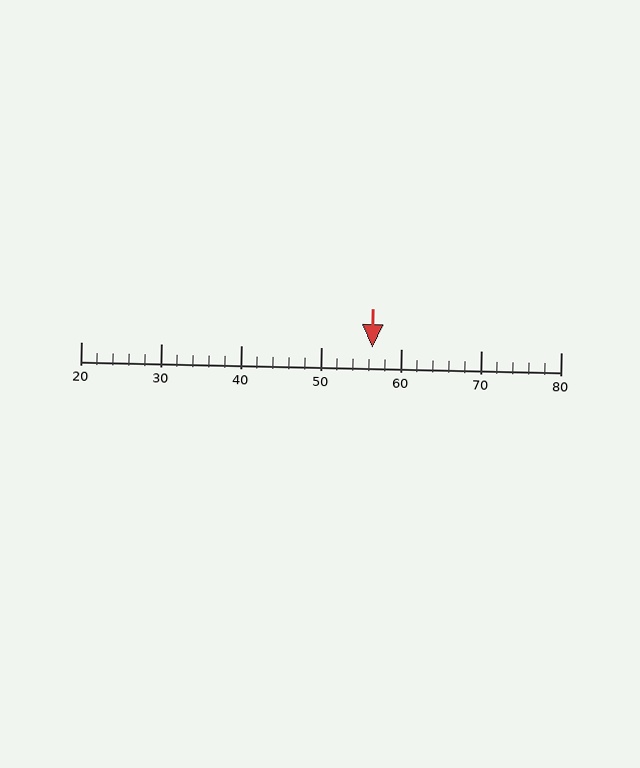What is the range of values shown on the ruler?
The ruler shows values from 20 to 80.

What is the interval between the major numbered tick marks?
The major tick marks are spaced 10 units apart.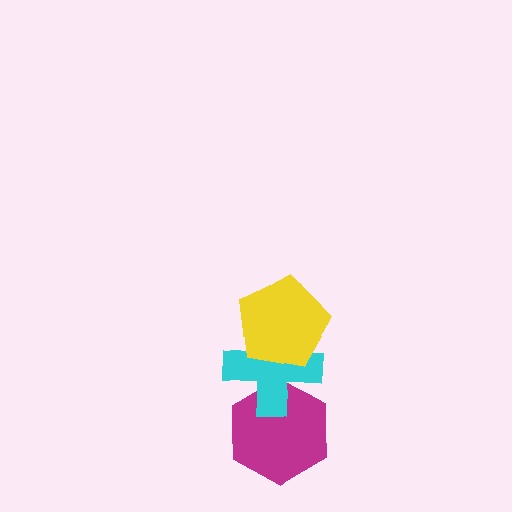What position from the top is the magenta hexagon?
The magenta hexagon is 3rd from the top.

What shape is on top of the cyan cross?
The yellow pentagon is on top of the cyan cross.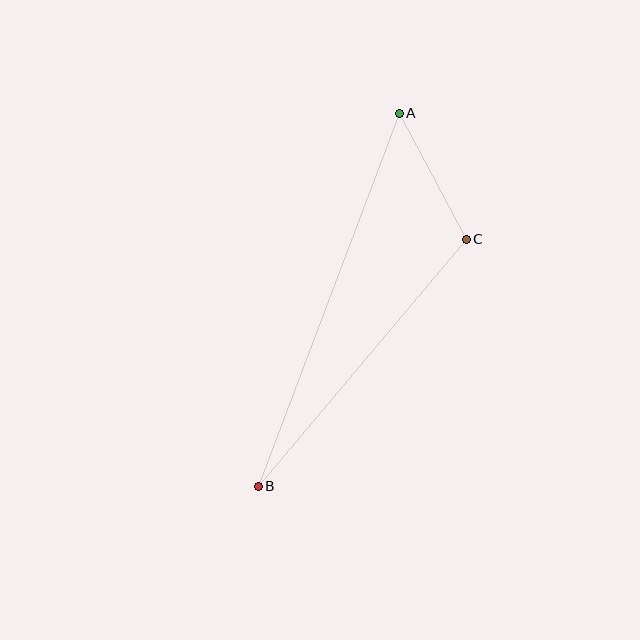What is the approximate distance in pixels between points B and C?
The distance between B and C is approximately 323 pixels.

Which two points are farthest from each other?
Points A and B are farthest from each other.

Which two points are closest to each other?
Points A and C are closest to each other.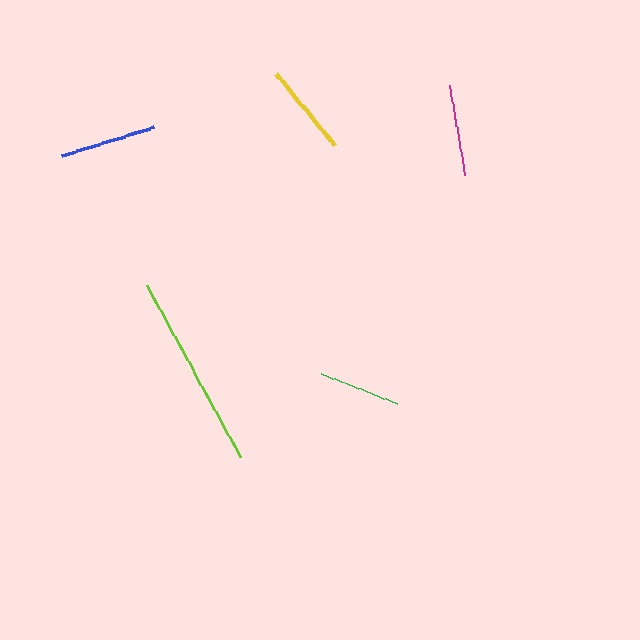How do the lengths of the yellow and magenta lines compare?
The yellow and magenta lines are approximately the same length.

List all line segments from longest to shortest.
From longest to shortest: lime, blue, yellow, magenta, green.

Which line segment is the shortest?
The green line is the shortest at approximately 83 pixels.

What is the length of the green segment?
The green segment is approximately 83 pixels long.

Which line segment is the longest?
The lime line is the longest at approximately 196 pixels.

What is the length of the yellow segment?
The yellow segment is approximately 93 pixels long.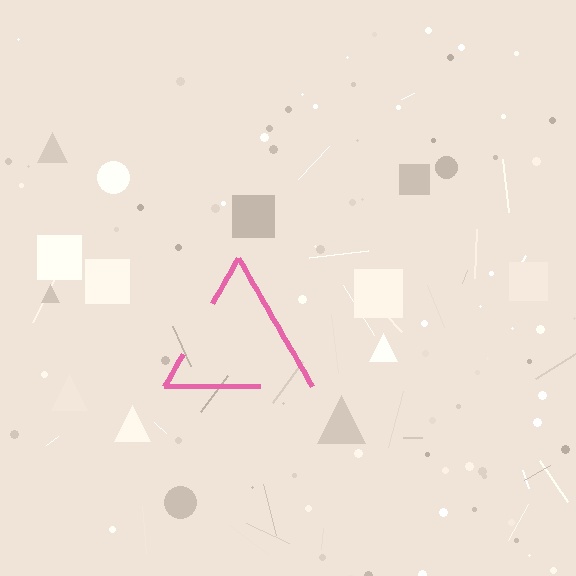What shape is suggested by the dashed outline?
The dashed outline suggests a triangle.